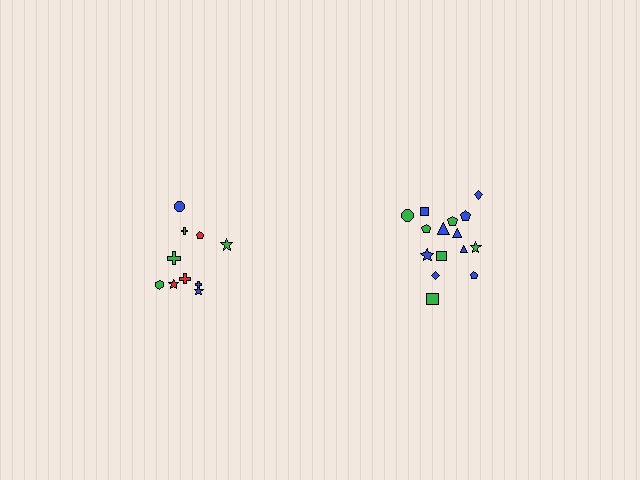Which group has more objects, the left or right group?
The right group.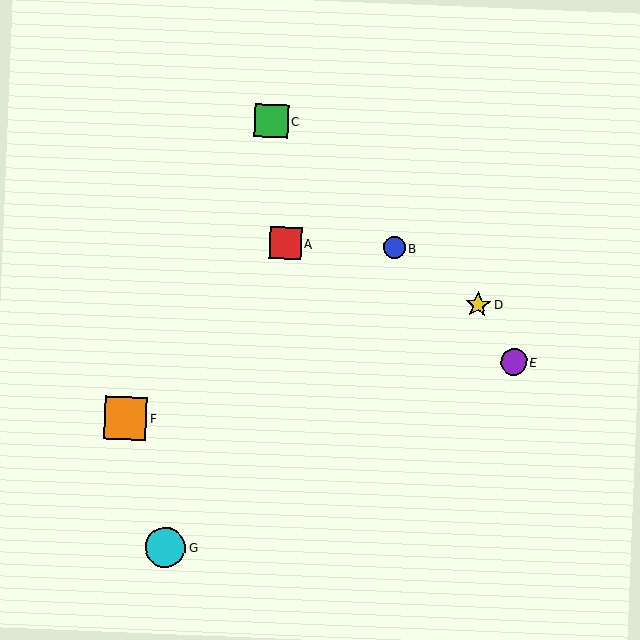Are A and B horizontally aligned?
Yes, both are at y≈243.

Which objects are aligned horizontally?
Objects A, B are aligned horizontally.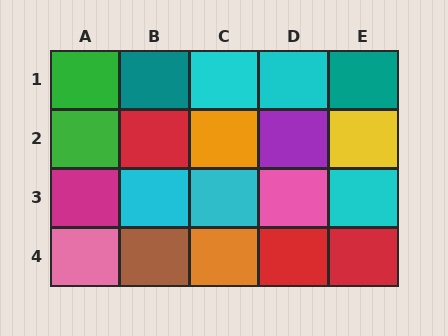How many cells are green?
2 cells are green.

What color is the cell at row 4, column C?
Orange.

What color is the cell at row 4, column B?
Brown.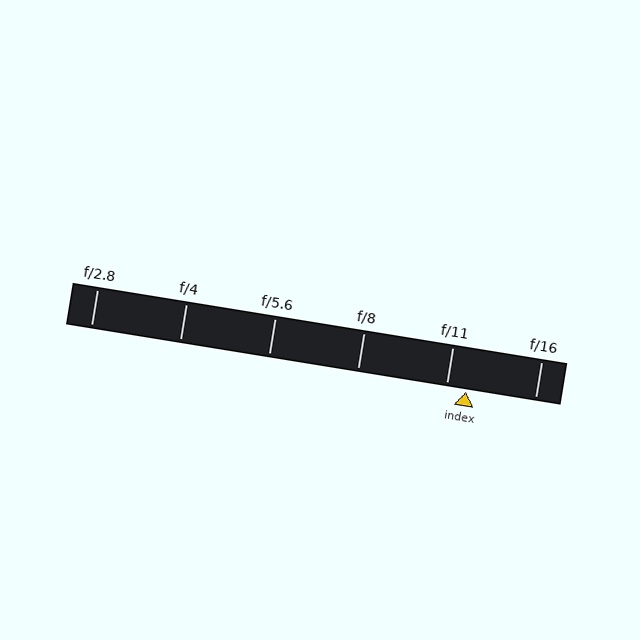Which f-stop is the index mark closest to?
The index mark is closest to f/11.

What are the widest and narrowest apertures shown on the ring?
The widest aperture shown is f/2.8 and the narrowest is f/16.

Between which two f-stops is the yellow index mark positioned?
The index mark is between f/11 and f/16.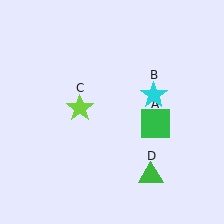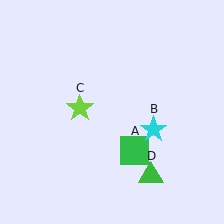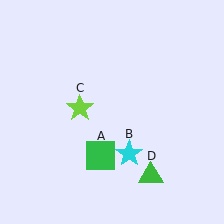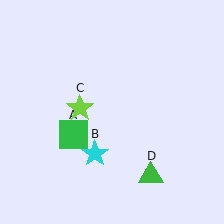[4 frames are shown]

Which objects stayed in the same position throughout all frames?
Lime star (object C) and green triangle (object D) remained stationary.